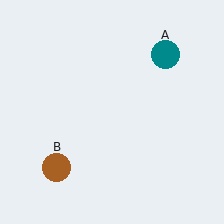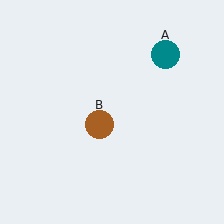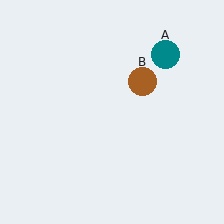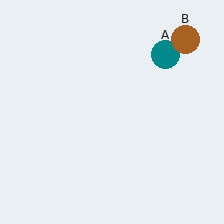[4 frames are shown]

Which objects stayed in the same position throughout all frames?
Teal circle (object A) remained stationary.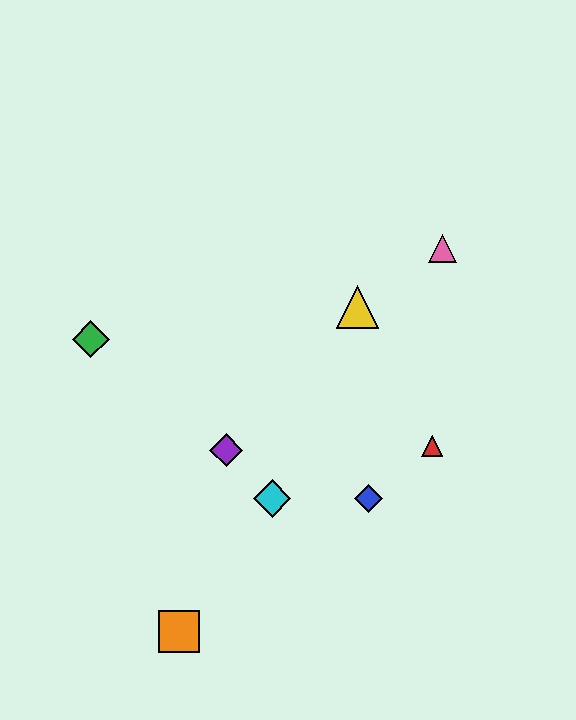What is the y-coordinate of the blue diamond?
The blue diamond is at y≈498.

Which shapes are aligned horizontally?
The blue diamond, the cyan diamond are aligned horizontally.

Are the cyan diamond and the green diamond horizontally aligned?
No, the cyan diamond is at y≈498 and the green diamond is at y≈339.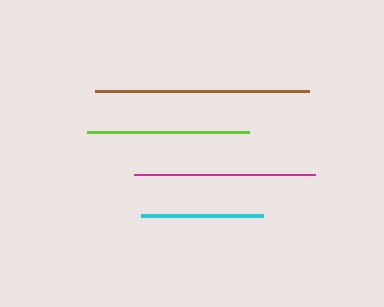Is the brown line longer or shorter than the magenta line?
The brown line is longer than the magenta line.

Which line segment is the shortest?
The cyan line is the shortest at approximately 121 pixels.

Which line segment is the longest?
The brown line is the longest at approximately 215 pixels.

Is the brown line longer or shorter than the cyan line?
The brown line is longer than the cyan line.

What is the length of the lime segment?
The lime segment is approximately 163 pixels long.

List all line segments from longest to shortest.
From longest to shortest: brown, magenta, lime, cyan.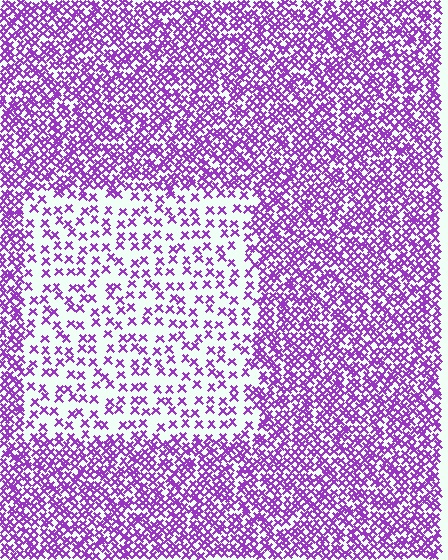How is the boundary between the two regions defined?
The boundary is defined by a change in element density (approximately 2.6x ratio). All elements are the same color, size, and shape.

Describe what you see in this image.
The image contains small purple elements arranged at two different densities. A rectangle-shaped region is visible where the elements are less densely packed than the surrounding area.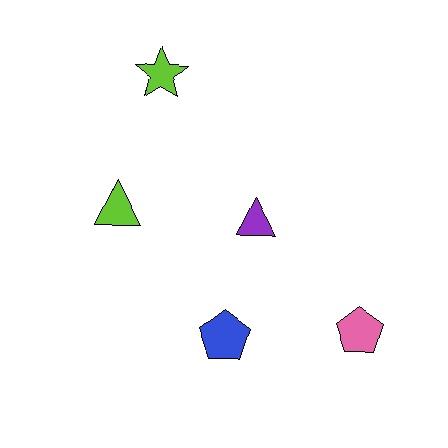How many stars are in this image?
There is 1 star.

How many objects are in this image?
There are 5 objects.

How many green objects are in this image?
There are no green objects.